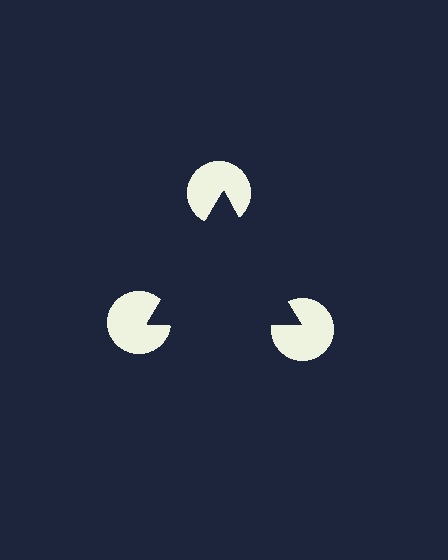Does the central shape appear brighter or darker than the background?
It typically appears slightly darker than the background, even though no actual brightness change is drawn.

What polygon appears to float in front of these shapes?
An illusory triangle — its edges are inferred from the aligned wedge cuts in the pac-man discs, not physically drawn.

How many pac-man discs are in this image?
There are 3 — one at each vertex of the illusory triangle.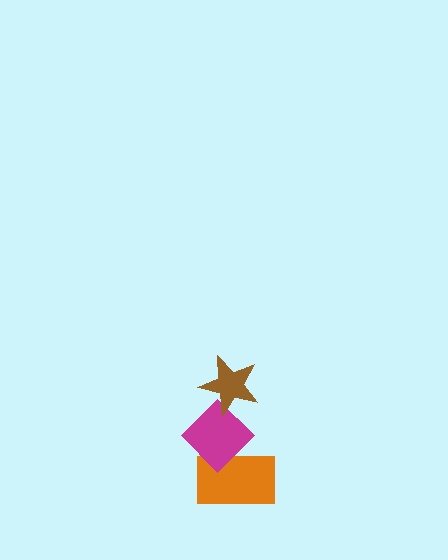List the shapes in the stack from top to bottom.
From top to bottom: the brown star, the magenta diamond, the orange rectangle.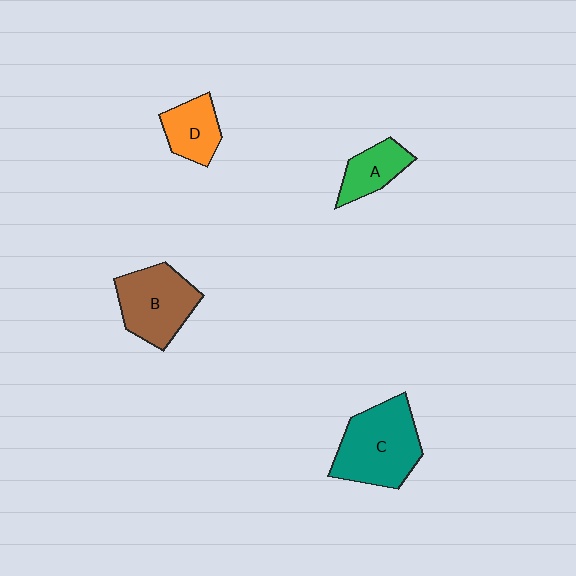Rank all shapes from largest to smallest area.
From largest to smallest: C (teal), B (brown), D (orange), A (green).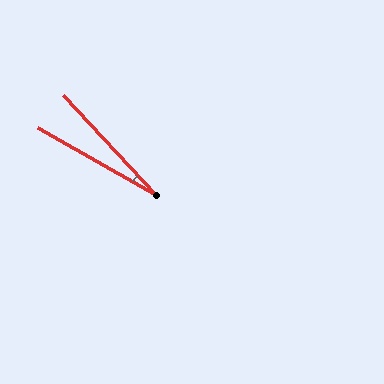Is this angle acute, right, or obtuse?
It is acute.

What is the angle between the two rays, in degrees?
Approximately 18 degrees.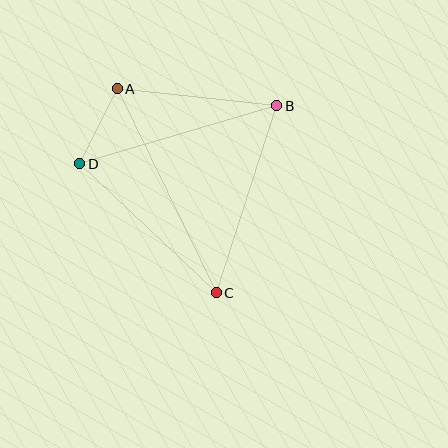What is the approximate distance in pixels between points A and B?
The distance between A and B is approximately 160 pixels.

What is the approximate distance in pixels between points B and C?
The distance between B and C is approximately 197 pixels.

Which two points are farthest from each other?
Points A and C are farthest from each other.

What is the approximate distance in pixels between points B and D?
The distance between B and D is approximately 205 pixels.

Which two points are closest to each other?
Points A and D are closest to each other.